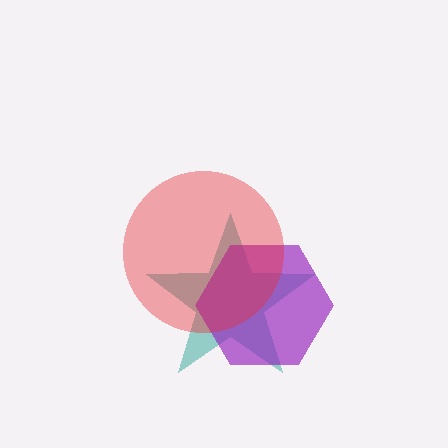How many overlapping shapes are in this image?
There are 3 overlapping shapes in the image.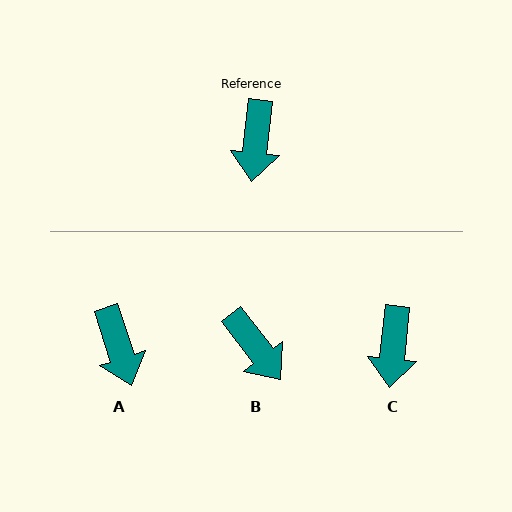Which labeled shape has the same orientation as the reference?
C.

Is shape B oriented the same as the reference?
No, it is off by about 43 degrees.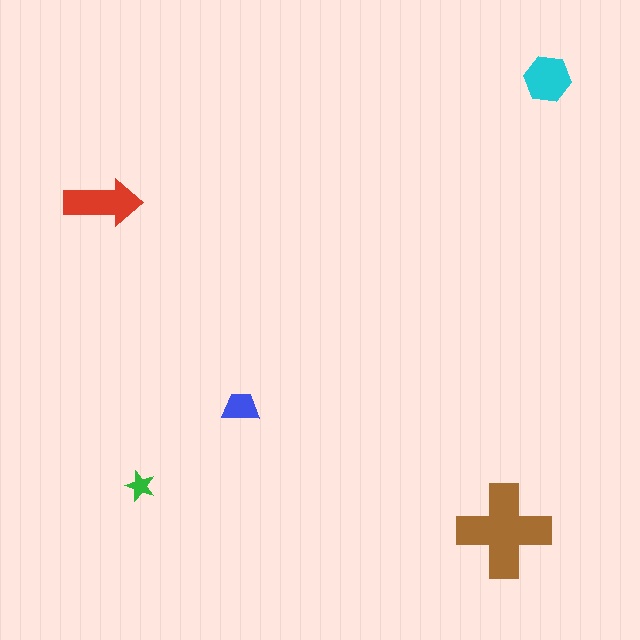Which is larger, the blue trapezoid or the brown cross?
The brown cross.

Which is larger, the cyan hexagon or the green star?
The cyan hexagon.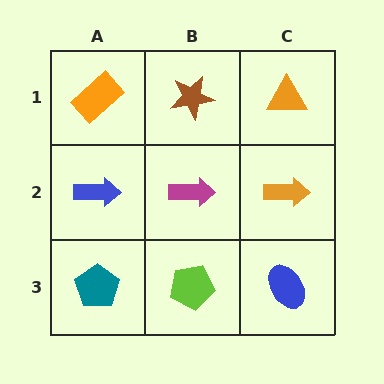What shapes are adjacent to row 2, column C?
An orange triangle (row 1, column C), a blue ellipse (row 3, column C), a magenta arrow (row 2, column B).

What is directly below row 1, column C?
An orange arrow.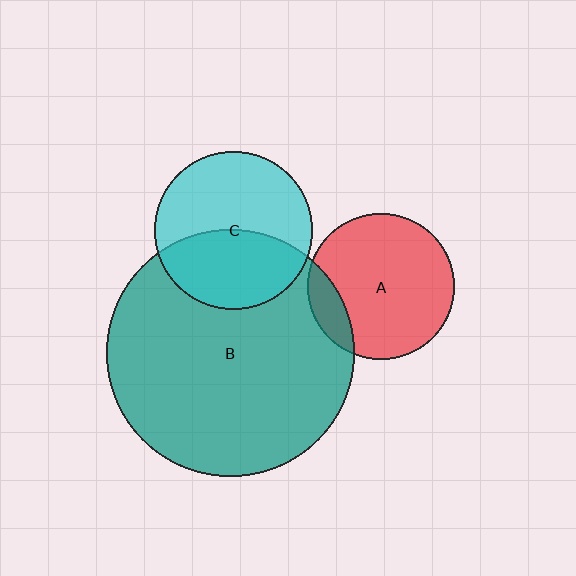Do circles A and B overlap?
Yes.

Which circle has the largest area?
Circle B (teal).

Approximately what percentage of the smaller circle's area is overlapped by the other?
Approximately 15%.